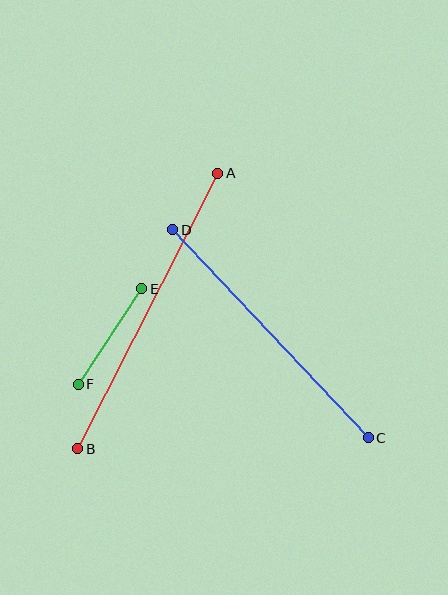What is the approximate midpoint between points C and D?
The midpoint is at approximately (271, 334) pixels.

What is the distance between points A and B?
The distance is approximately 309 pixels.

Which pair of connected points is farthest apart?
Points A and B are farthest apart.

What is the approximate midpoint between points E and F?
The midpoint is at approximately (110, 336) pixels.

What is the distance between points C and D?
The distance is approximately 285 pixels.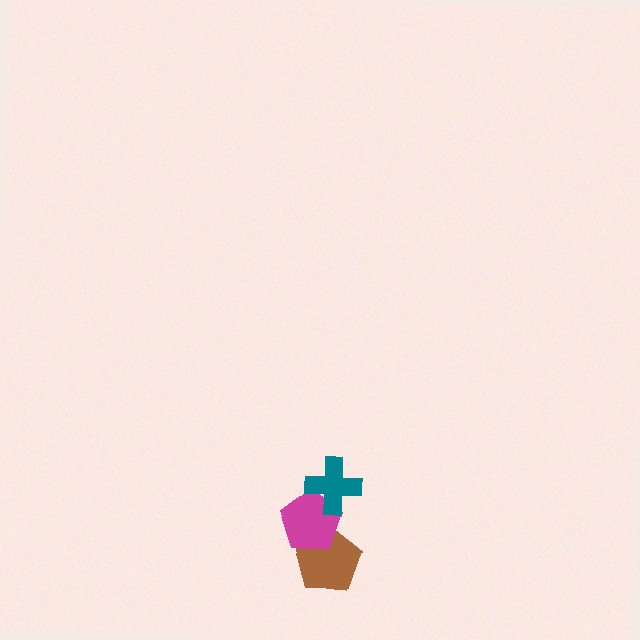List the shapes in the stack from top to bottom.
From top to bottom: the teal cross, the magenta pentagon, the brown pentagon.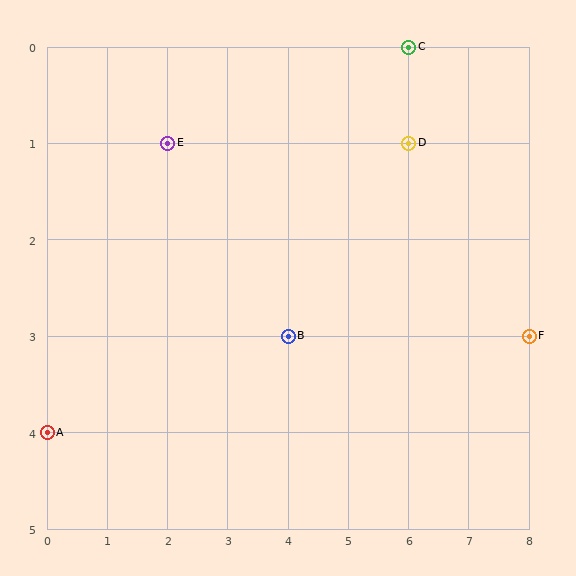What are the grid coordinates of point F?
Point F is at grid coordinates (8, 3).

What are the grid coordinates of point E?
Point E is at grid coordinates (2, 1).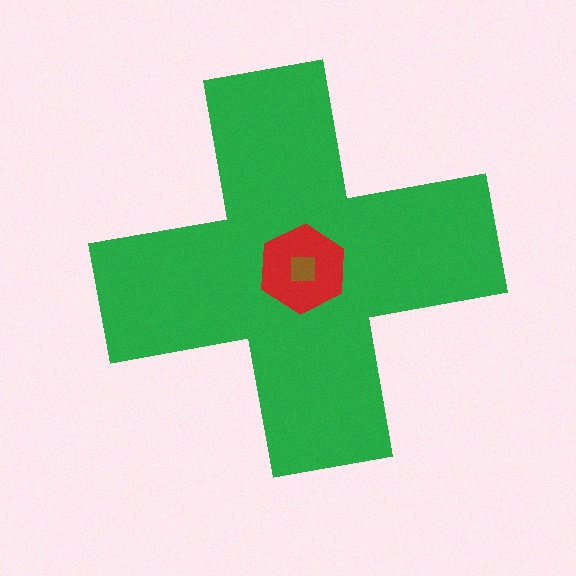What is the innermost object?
The brown square.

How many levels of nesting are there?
3.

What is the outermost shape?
The green cross.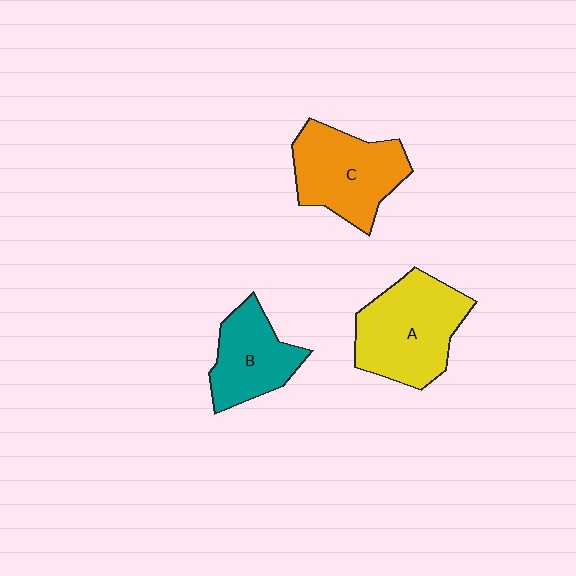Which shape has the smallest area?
Shape B (teal).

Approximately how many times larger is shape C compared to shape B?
Approximately 1.3 times.